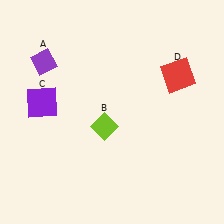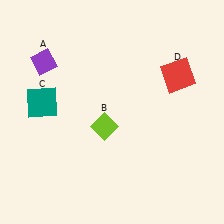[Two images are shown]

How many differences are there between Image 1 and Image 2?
There is 1 difference between the two images.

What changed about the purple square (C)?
In Image 1, C is purple. In Image 2, it changed to teal.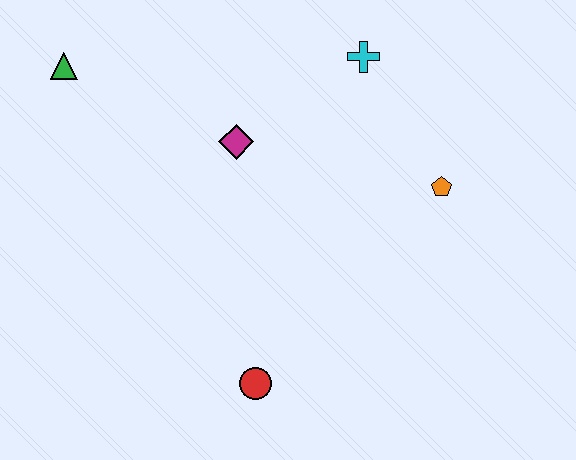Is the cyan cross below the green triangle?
No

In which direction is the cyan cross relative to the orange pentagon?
The cyan cross is above the orange pentagon.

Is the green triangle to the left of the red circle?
Yes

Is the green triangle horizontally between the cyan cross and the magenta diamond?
No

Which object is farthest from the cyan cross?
The red circle is farthest from the cyan cross.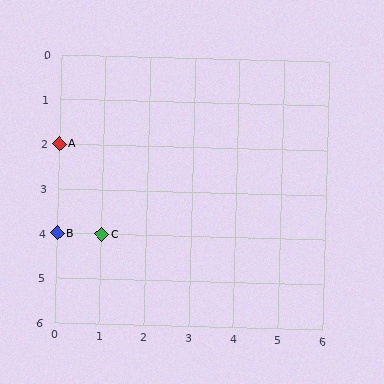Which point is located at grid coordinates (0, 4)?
Point B is at (0, 4).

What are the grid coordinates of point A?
Point A is at grid coordinates (0, 2).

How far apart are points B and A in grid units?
Points B and A are 2 rows apart.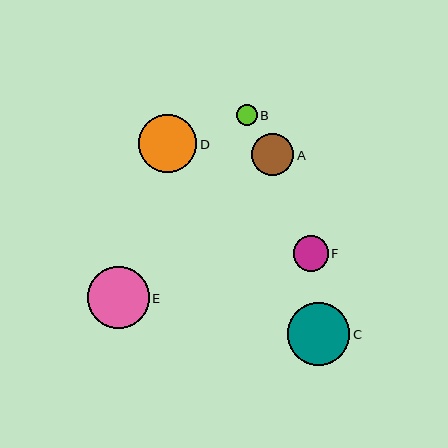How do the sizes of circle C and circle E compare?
Circle C and circle E are approximately the same size.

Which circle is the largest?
Circle C is the largest with a size of approximately 62 pixels.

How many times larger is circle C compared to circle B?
Circle C is approximately 3.0 times the size of circle B.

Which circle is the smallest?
Circle B is the smallest with a size of approximately 21 pixels.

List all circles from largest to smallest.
From largest to smallest: C, E, D, A, F, B.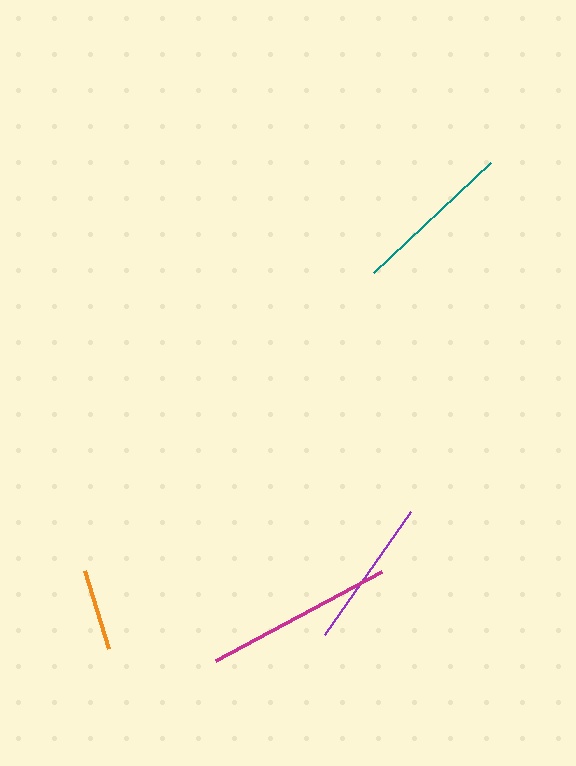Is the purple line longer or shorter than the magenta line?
The magenta line is longer than the purple line.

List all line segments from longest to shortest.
From longest to shortest: magenta, teal, purple, orange.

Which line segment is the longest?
The magenta line is the longest at approximately 188 pixels.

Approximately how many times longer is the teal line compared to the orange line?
The teal line is approximately 2.0 times the length of the orange line.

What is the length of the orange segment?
The orange segment is approximately 82 pixels long.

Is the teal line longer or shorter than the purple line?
The teal line is longer than the purple line.